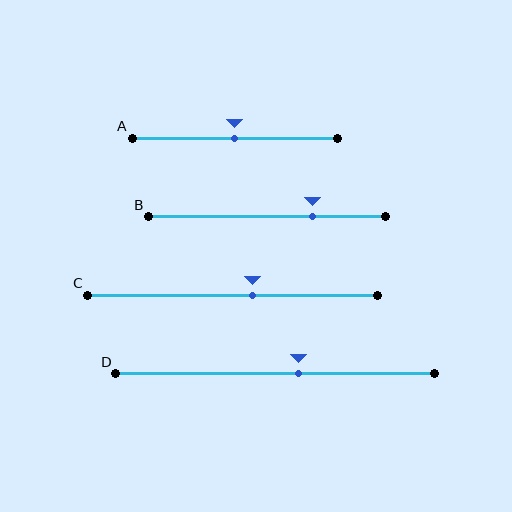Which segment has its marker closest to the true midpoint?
Segment A has its marker closest to the true midpoint.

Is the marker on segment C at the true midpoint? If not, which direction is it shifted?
No, the marker on segment C is shifted to the right by about 7% of the segment length.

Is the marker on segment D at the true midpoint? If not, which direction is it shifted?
No, the marker on segment D is shifted to the right by about 7% of the segment length.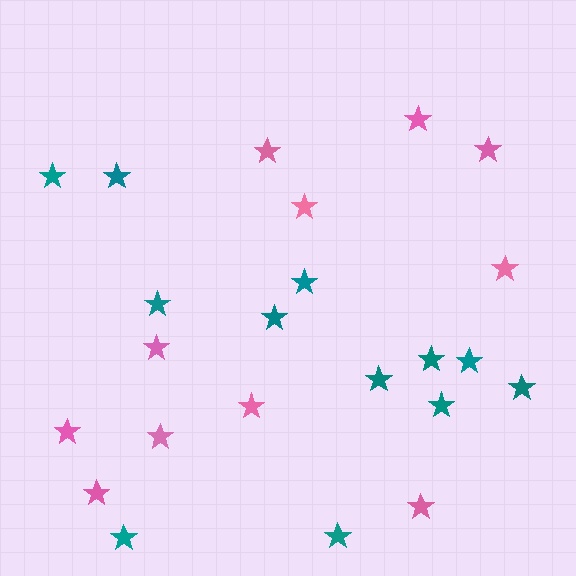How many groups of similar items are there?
There are 2 groups: one group of teal stars (12) and one group of pink stars (11).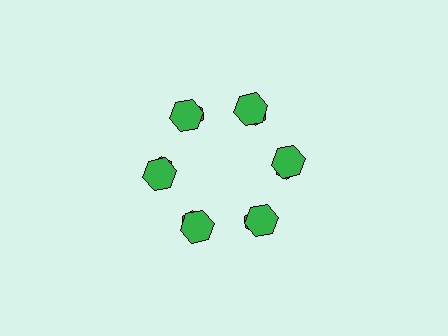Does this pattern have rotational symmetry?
Yes, this pattern has 6-fold rotational symmetry. It looks the same after rotating 60 degrees around the center.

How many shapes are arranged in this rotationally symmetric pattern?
There are 12 shapes, arranged in 6 groups of 2.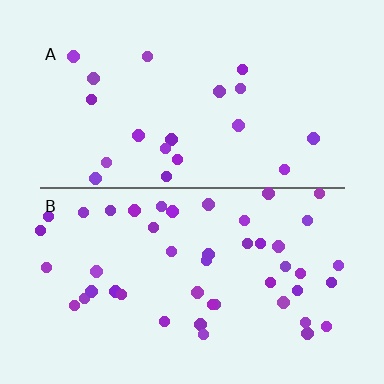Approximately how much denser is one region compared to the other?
Approximately 2.4× — region B over region A.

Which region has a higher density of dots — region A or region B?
B (the bottom).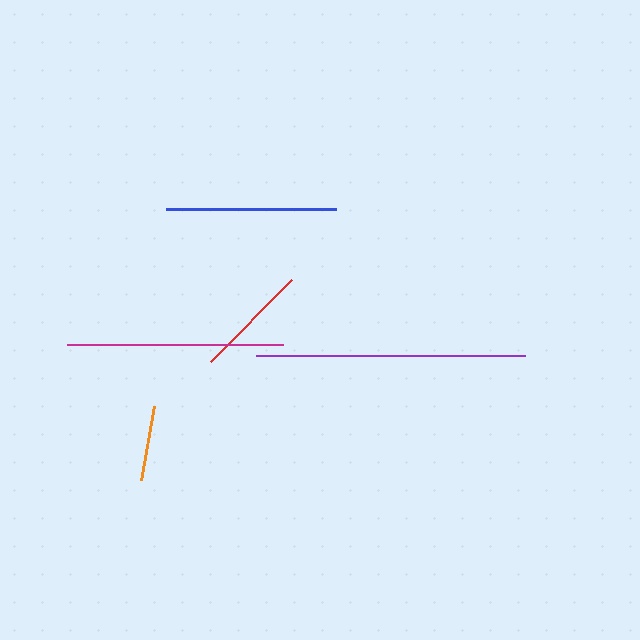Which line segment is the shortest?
The orange line is the shortest at approximately 76 pixels.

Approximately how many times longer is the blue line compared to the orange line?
The blue line is approximately 2.2 times the length of the orange line.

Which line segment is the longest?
The purple line is the longest at approximately 269 pixels.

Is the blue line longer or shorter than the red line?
The blue line is longer than the red line.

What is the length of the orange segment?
The orange segment is approximately 76 pixels long.